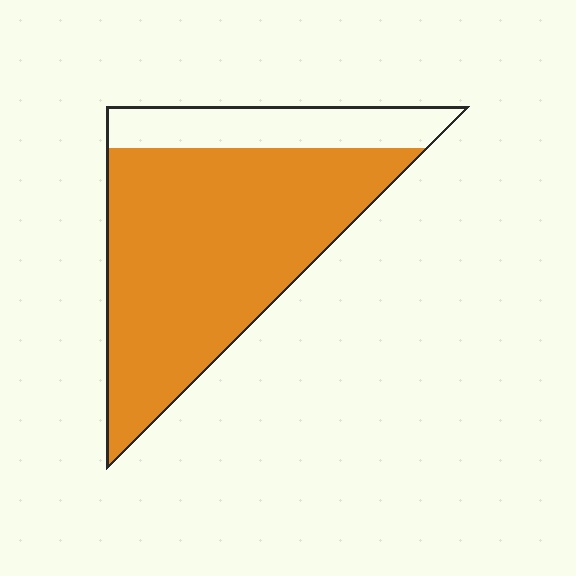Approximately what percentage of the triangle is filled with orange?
Approximately 80%.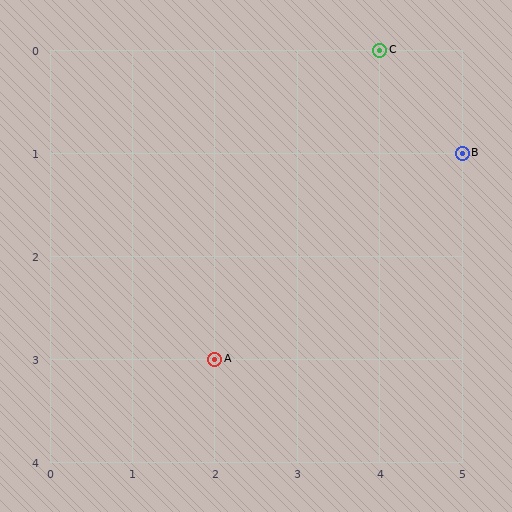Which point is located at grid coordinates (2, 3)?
Point A is at (2, 3).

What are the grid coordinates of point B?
Point B is at grid coordinates (5, 1).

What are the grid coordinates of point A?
Point A is at grid coordinates (2, 3).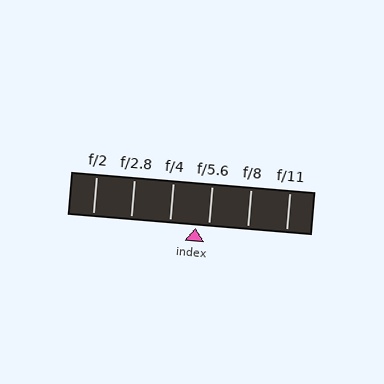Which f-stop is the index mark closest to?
The index mark is closest to f/5.6.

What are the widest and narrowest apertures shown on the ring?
The widest aperture shown is f/2 and the narrowest is f/11.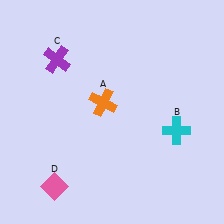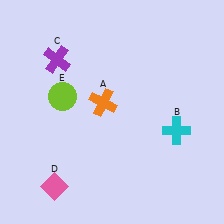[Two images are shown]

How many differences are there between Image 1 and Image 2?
There is 1 difference between the two images.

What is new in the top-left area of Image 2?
A lime circle (E) was added in the top-left area of Image 2.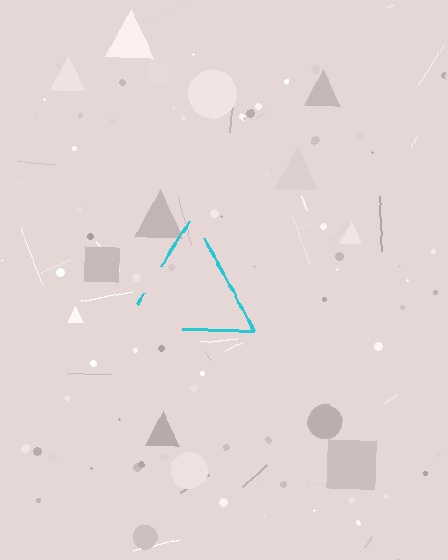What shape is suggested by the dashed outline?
The dashed outline suggests a triangle.